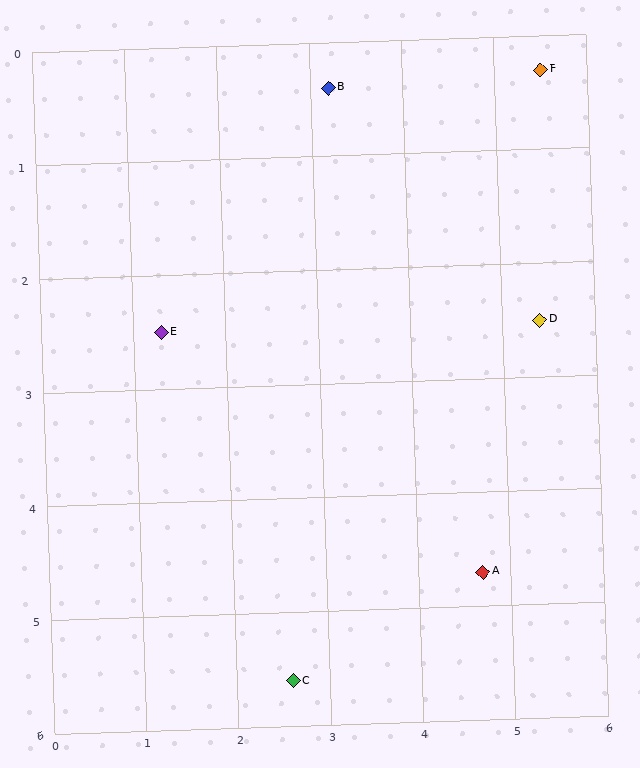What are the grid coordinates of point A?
Point A is at approximately (4.7, 4.7).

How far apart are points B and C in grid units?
Points B and C are about 5.2 grid units apart.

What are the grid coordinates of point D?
Point D is at approximately (5.4, 2.5).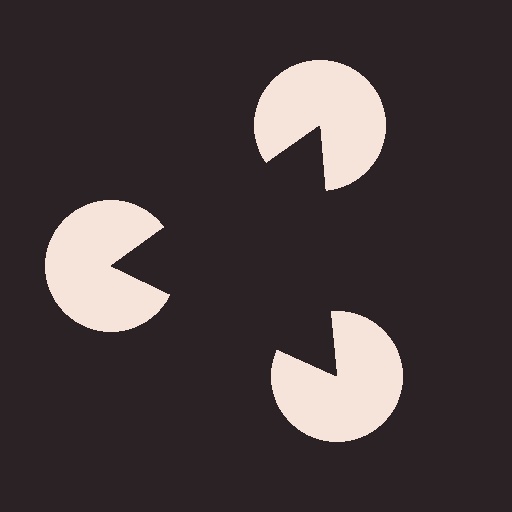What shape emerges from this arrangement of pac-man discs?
An illusory triangle — its edges are inferred from the aligned wedge cuts in the pac-man discs, not physically drawn.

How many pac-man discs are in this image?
There are 3 — one at each vertex of the illusory triangle.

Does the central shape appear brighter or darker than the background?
It typically appears slightly darker than the background, even though no actual brightness change is drawn.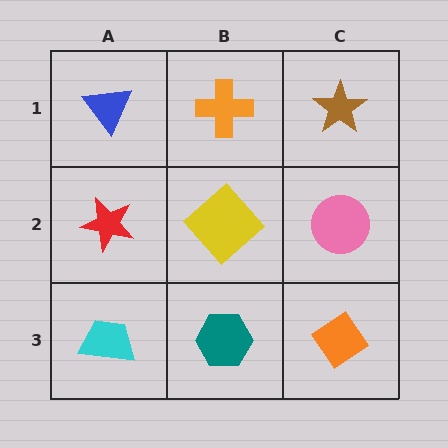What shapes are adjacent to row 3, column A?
A red star (row 2, column A), a teal hexagon (row 3, column B).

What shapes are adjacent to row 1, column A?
A red star (row 2, column A), an orange cross (row 1, column B).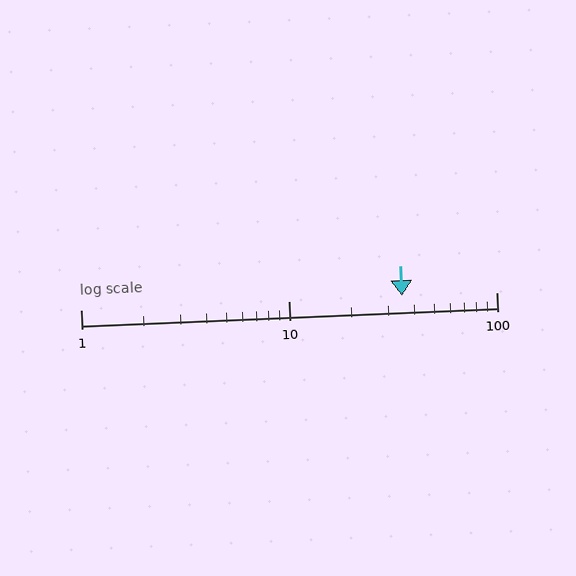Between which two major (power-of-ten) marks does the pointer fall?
The pointer is between 10 and 100.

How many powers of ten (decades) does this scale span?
The scale spans 2 decades, from 1 to 100.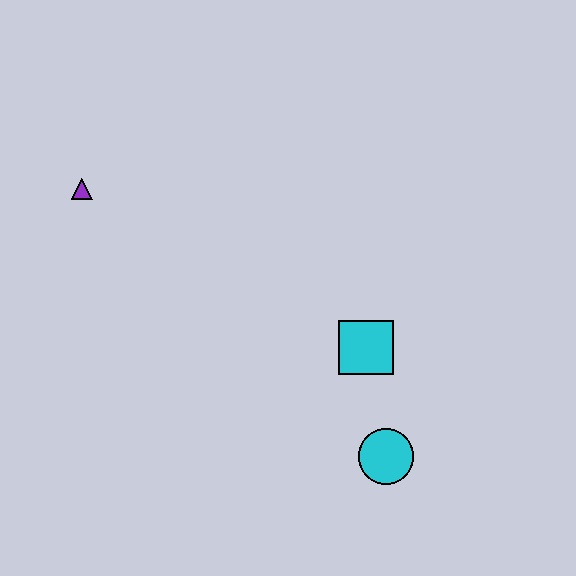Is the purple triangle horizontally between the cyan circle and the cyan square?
No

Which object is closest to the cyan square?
The cyan circle is closest to the cyan square.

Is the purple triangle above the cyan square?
Yes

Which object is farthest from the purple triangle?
The cyan circle is farthest from the purple triangle.